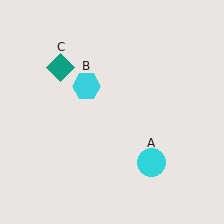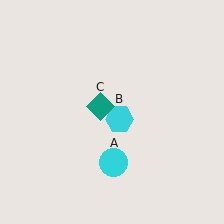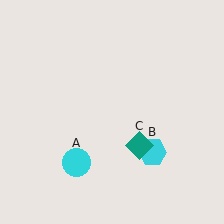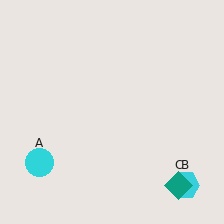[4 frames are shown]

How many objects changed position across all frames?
3 objects changed position: cyan circle (object A), cyan hexagon (object B), teal diamond (object C).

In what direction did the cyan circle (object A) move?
The cyan circle (object A) moved left.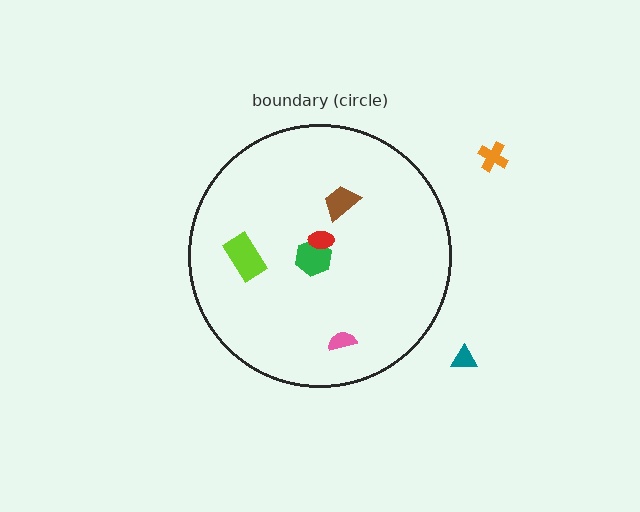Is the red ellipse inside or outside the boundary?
Inside.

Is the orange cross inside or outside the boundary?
Outside.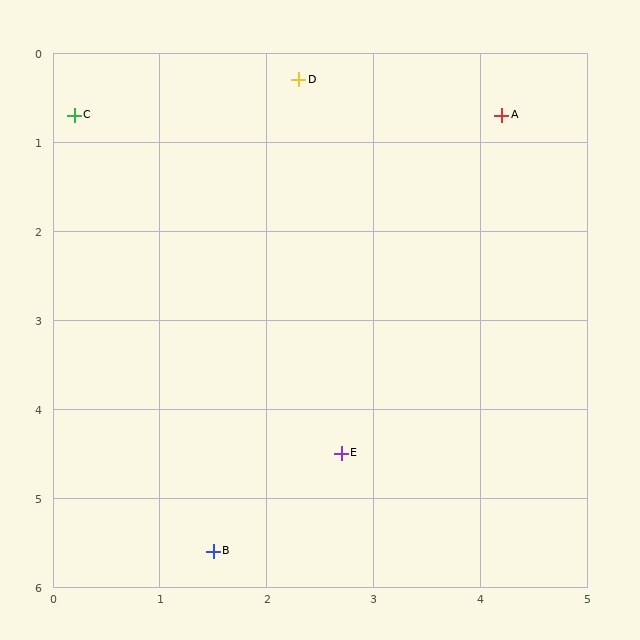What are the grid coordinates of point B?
Point B is at approximately (1.5, 5.6).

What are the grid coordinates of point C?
Point C is at approximately (0.2, 0.7).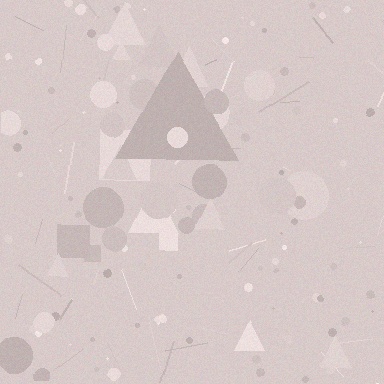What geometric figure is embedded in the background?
A triangle is embedded in the background.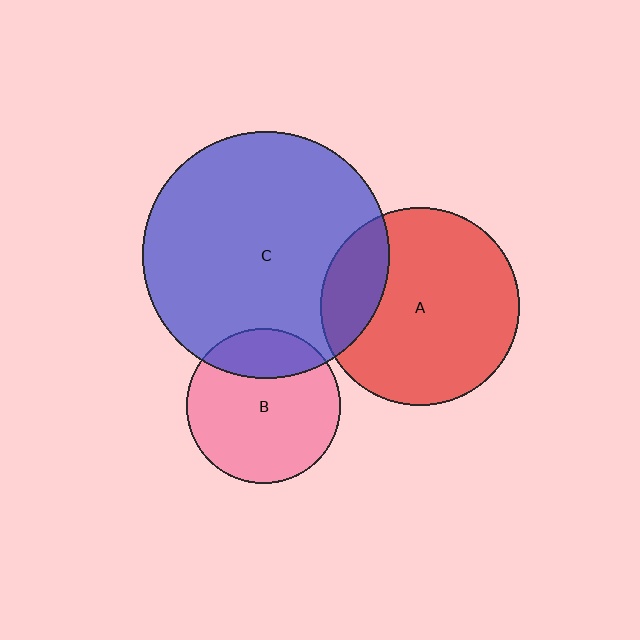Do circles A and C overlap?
Yes.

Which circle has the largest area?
Circle C (blue).